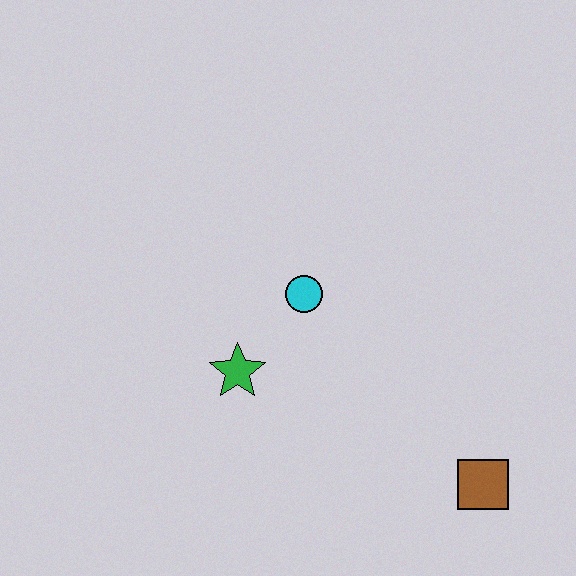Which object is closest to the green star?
The cyan circle is closest to the green star.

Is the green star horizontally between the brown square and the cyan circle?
No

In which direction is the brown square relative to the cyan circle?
The brown square is below the cyan circle.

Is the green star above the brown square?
Yes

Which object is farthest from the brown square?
The green star is farthest from the brown square.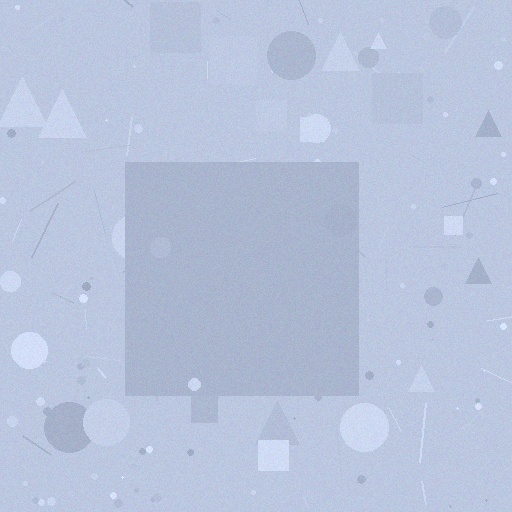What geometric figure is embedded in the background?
A square is embedded in the background.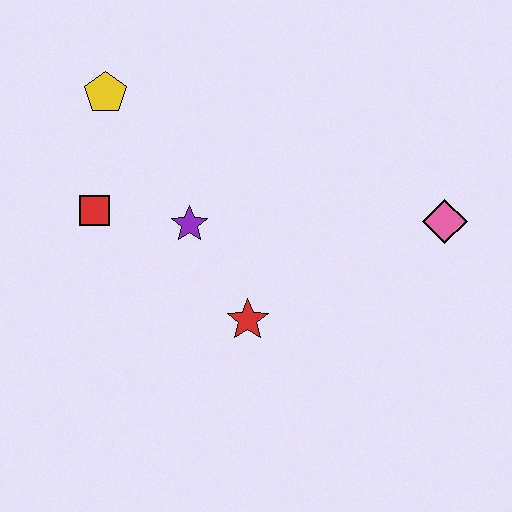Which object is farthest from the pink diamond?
The yellow pentagon is farthest from the pink diamond.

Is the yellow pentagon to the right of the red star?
No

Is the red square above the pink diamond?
Yes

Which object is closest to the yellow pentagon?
The red square is closest to the yellow pentagon.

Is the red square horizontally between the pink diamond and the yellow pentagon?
No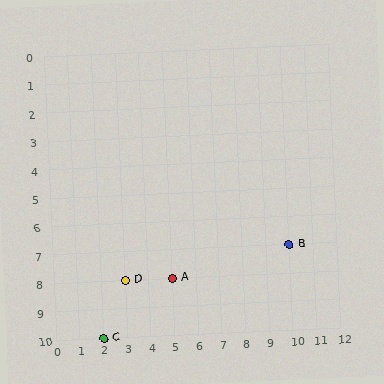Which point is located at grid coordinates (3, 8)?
Point D is at (3, 8).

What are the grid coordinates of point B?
Point B is at grid coordinates (10, 7).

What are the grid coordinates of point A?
Point A is at grid coordinates (5, 8).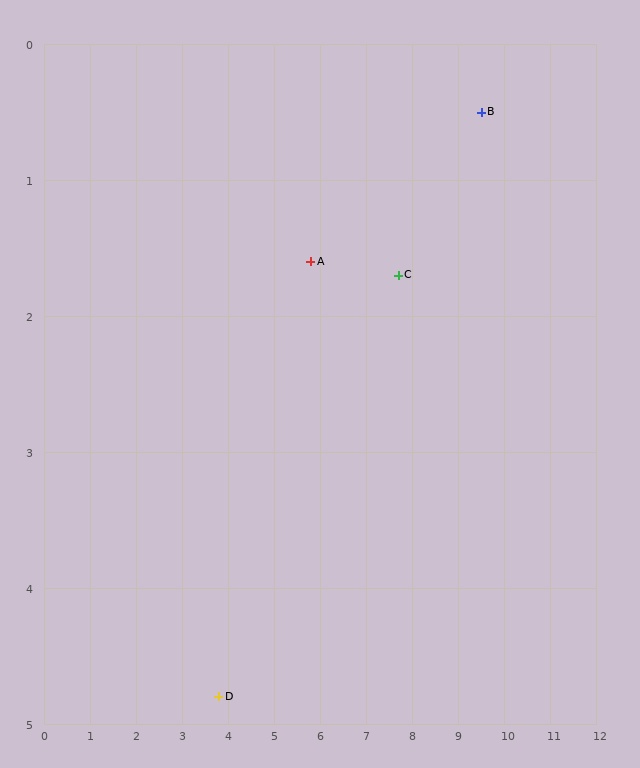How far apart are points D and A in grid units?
Points D and A are about 3.8 grid units apart.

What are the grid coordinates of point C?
Point C is at approximately (7.7, 1.7).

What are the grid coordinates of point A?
Point A is at approximately (5.8, 1.6).